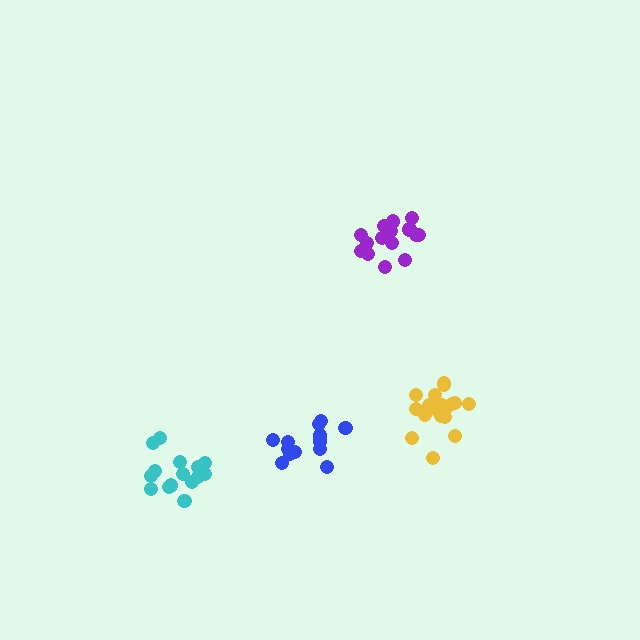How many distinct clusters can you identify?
There are 4 distinct clusters.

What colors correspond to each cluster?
The clusters are colored: yellow, purple, blue, cyan.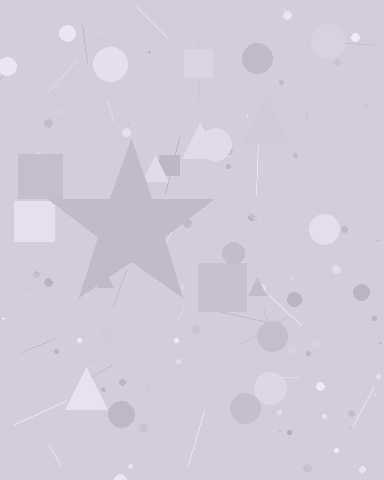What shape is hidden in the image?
A star is hidden in the image.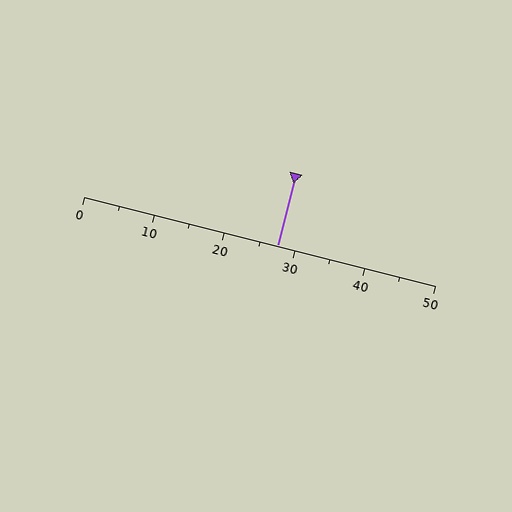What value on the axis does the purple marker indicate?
The marker indicates approximately 27.5.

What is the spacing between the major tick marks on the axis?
The major ticks are spaced 10 apart.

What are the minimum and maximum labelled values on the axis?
The axis runs from 0 to 50.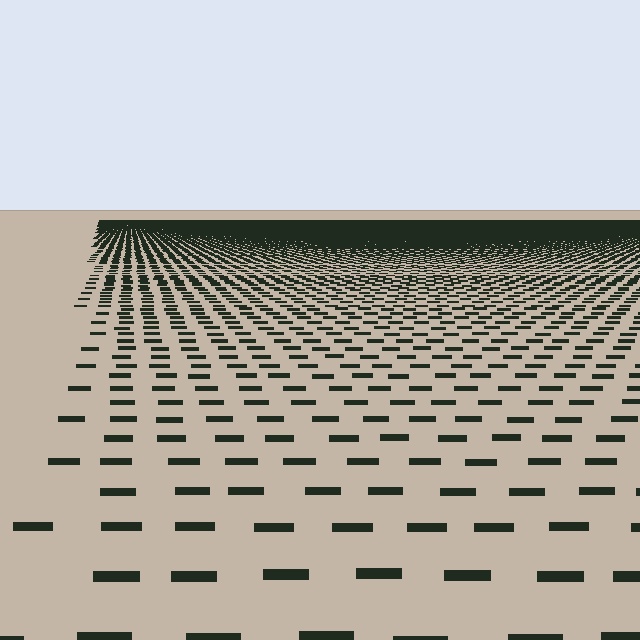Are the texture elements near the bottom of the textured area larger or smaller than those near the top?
Larger. Near the bottom, elements are closer to the viewer and appear at a bigger on-screen size.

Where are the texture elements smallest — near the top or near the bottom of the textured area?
Near the top.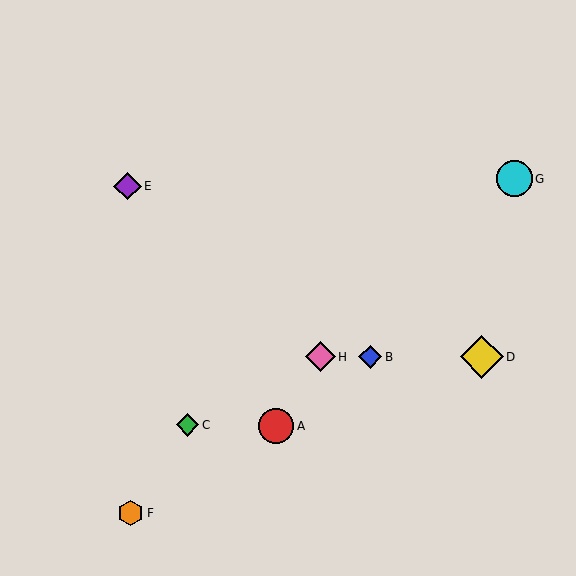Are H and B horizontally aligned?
Yes, both are at y≈357.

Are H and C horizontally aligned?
No, H is at y≈357 and C is at y≈425.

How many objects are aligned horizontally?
3 objects (B, D, H) are aligned horizontally.